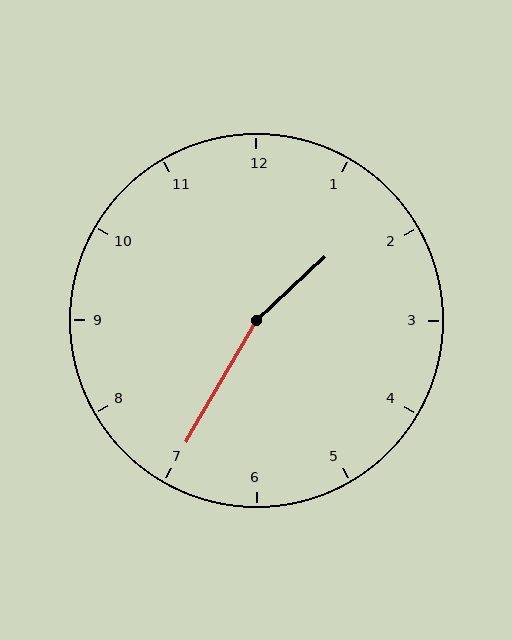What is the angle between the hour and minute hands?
Approximately 162 degrees.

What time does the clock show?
1:35.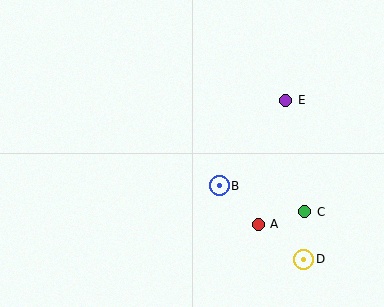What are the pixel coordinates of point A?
Point A is at (258, 224).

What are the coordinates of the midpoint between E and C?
The midpoint between E and C is at (295, 156).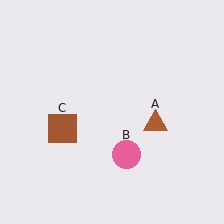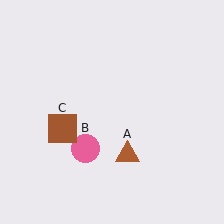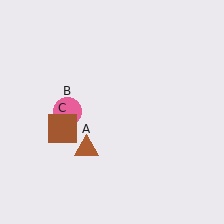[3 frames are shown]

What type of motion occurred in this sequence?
The brown triangle (object A), pink circle (object B) rotated clockwise around the center of the scene.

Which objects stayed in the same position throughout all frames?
Brown square (object C) remained stationary.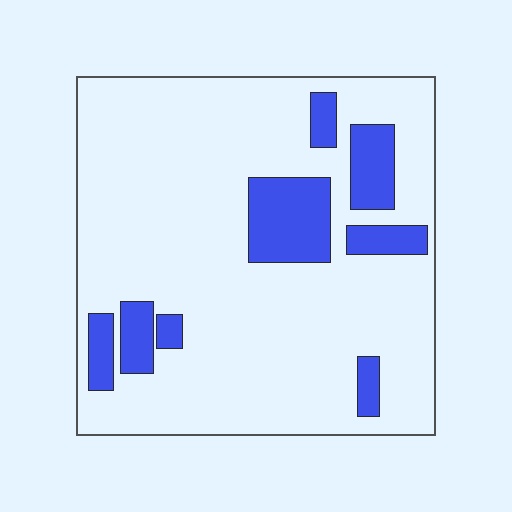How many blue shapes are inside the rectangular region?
8.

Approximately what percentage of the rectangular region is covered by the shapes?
Approximately 15%.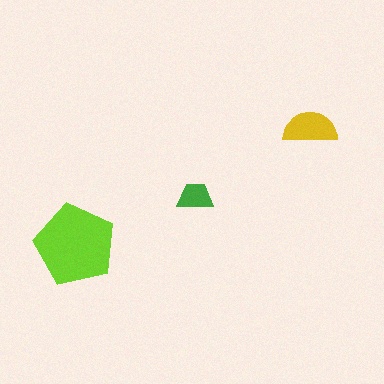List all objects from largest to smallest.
The lime pentagon, the yellow semicircle, the green trapezoid.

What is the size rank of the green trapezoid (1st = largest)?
3rd.